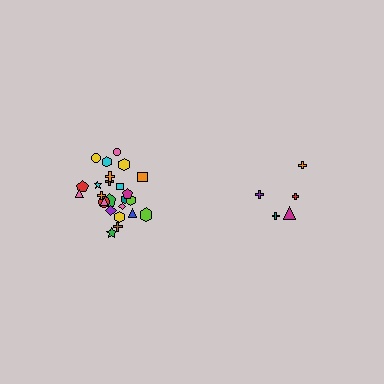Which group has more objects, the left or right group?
The left group.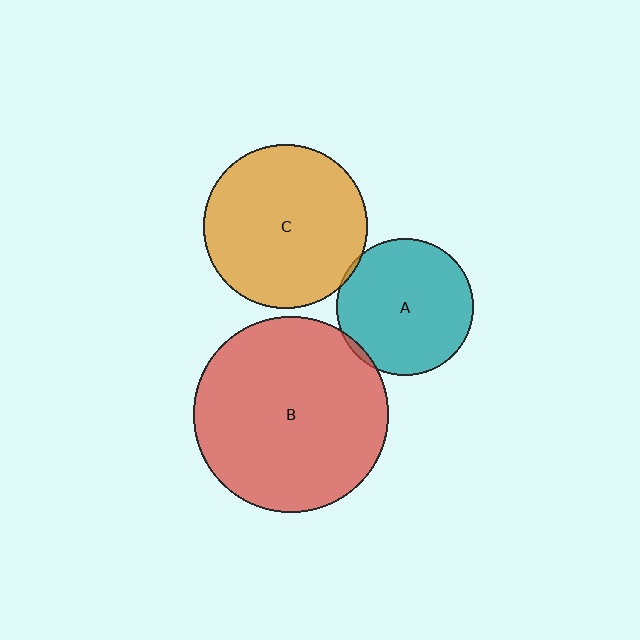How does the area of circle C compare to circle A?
Approximately 1.4 times.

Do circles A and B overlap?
Yes.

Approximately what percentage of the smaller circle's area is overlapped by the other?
Approximately 5%.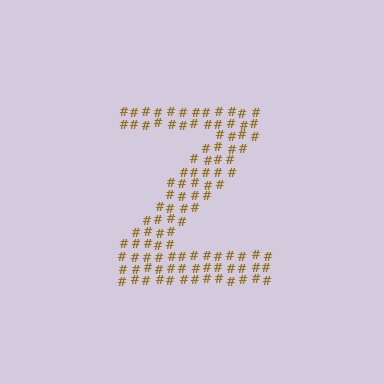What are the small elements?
The small elements are hash symbols.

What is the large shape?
The large shape is the letter Z.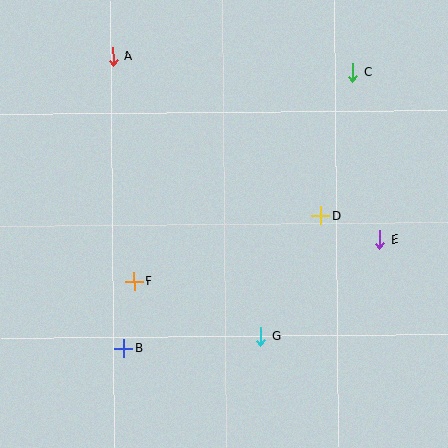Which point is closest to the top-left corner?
Point A is closest to the top-left corner.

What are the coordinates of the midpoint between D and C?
The midpoint between D and C is at (337, 144).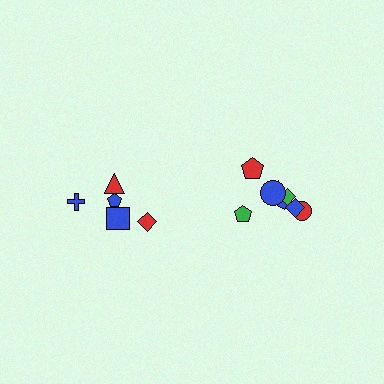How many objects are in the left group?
There are 5 objects.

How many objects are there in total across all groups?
There are 13 objects.